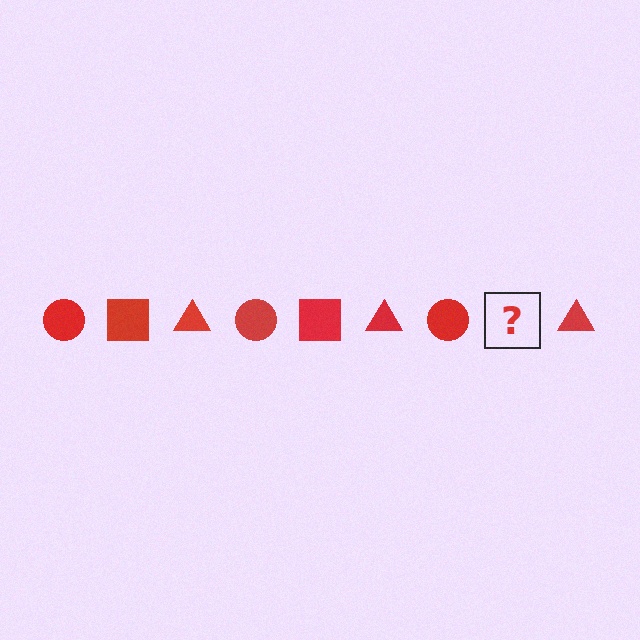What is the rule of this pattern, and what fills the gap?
The rule is that the pattern cycles through circle, square, triangle shapes in red. The gap should be filled with a red square.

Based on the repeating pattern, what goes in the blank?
The blank should be a red square.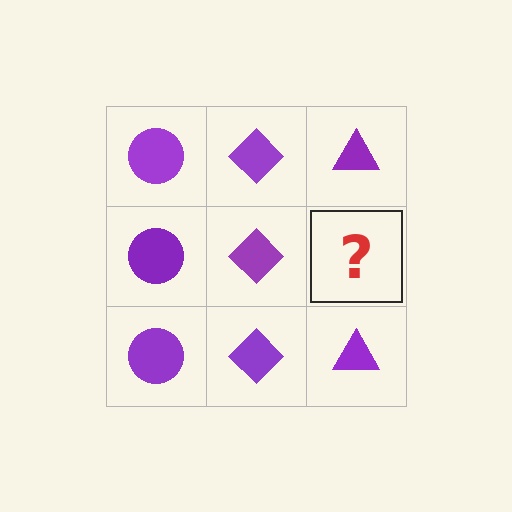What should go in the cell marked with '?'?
The missing cell should contain a purple triangle.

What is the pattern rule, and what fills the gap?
The rule is that each column has a consistent shape. The gap should be filled with a purple triangle.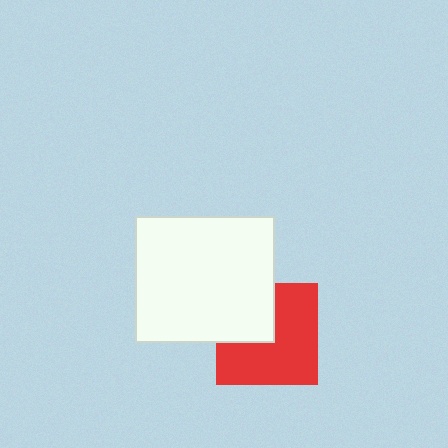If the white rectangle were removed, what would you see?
You would see the complete red square.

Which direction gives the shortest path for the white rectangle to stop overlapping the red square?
Moving toward the upper-left gives the shortest separation.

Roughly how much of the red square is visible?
Most of it is visible (roughly 65%).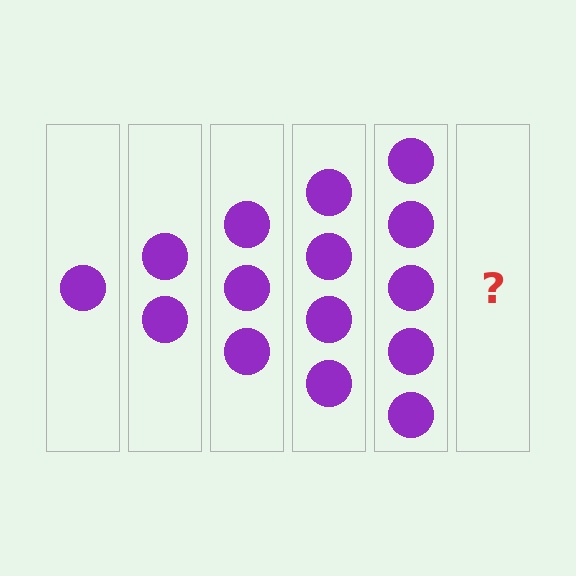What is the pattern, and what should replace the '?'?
The pattern is that each step adds one more circle. The '?' should be 6 circles.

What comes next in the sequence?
The next element should be 6 circles.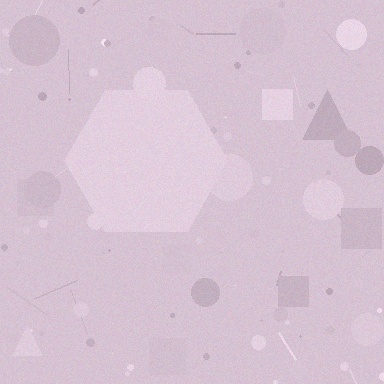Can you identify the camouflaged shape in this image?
The camouflaged shape is a hexagon.